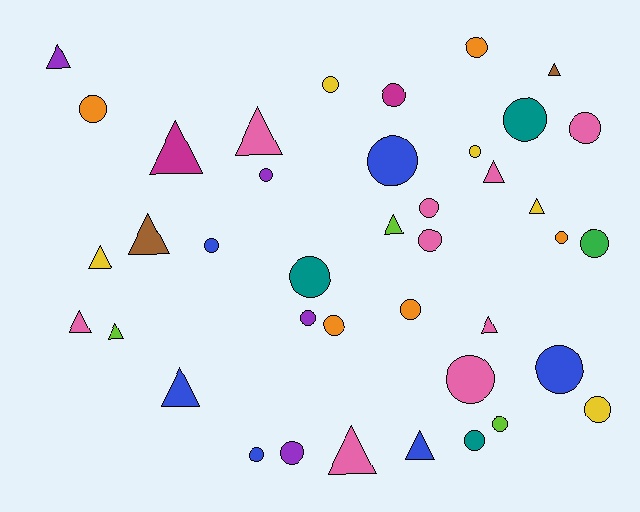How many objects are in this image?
There are 40 objects.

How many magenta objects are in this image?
There are 2 magenta objects.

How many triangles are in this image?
There are 15 triangles.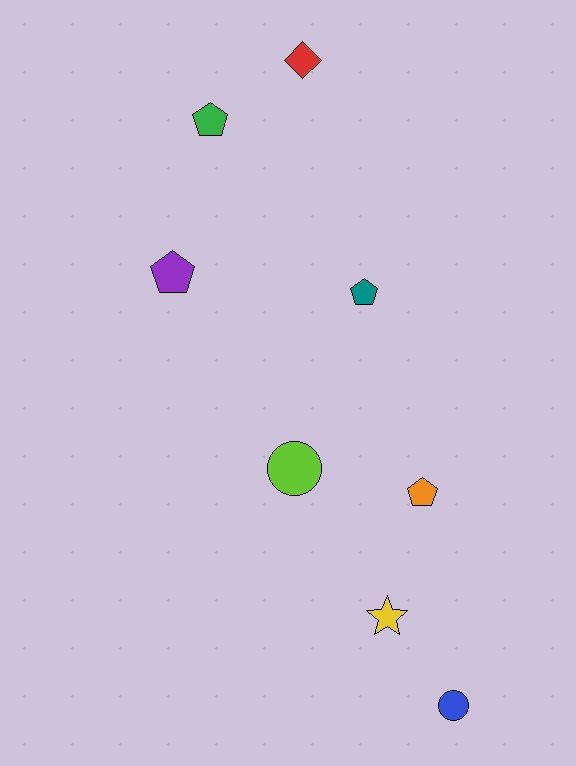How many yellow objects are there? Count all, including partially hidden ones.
There is 1 yellow object.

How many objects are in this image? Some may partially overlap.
There are 8 objects.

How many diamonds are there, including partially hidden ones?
There is 1 diamond.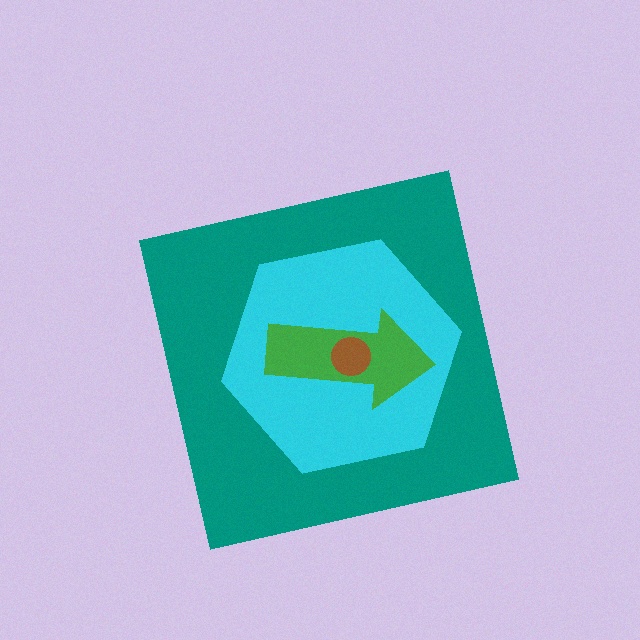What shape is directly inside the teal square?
The cyan hexagon.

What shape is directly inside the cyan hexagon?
The green arrow.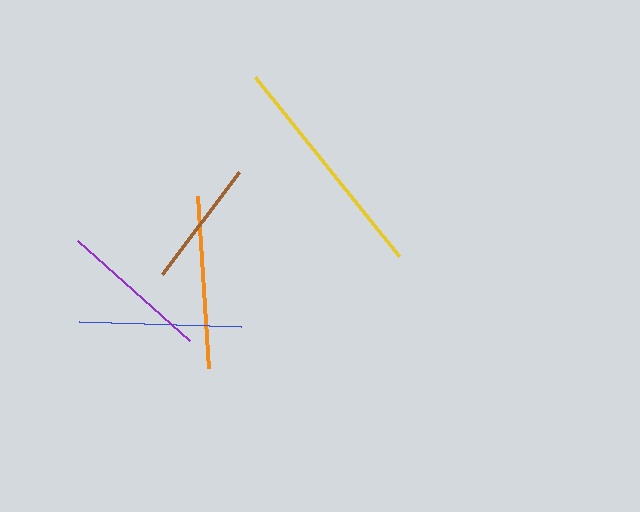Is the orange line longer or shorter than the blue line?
The orange line is longer than the blue line.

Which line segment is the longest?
The yellow line is the longest at approximately 229 pixels.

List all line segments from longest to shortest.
From longest to shortest: yellow, orange, blue, purple, brown.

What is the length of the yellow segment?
The yellow segment is approximately 229 pixels long.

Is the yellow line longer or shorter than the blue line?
The yellow line is longer than the blue line.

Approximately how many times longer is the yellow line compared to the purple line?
The yellow line is approximately 1.5 times the length of the purple line.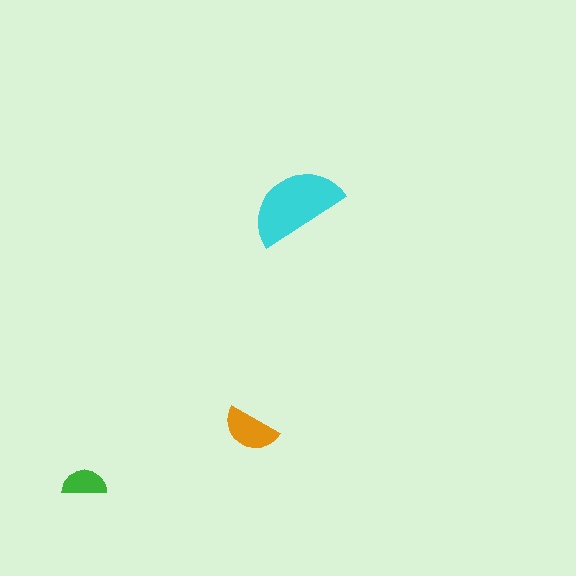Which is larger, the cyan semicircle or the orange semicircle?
The cyan one.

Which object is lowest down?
The green semicircle is bottommost.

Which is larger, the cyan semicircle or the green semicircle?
The cyan one.